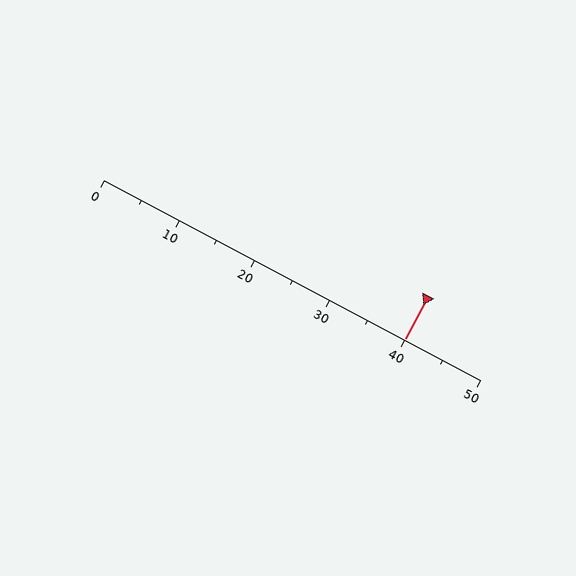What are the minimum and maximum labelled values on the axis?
The axis runs from 0 to 50.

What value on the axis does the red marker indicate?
The marker indicates approximately 40.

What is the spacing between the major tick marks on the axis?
The major ticks are spaced 10 apart.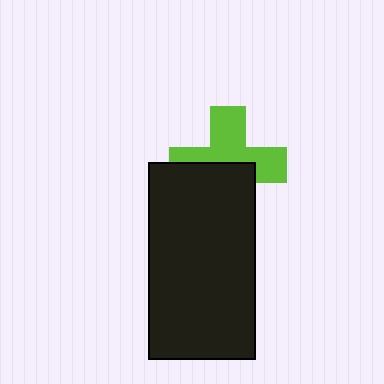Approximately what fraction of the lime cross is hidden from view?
Roughly 46% of the lime cross is hidden behind the black rectangle.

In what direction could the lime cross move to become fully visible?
The lime cross could move up. That would shift it out from behind the black rectangle entirely.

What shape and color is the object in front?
The object in front is a black rectangle.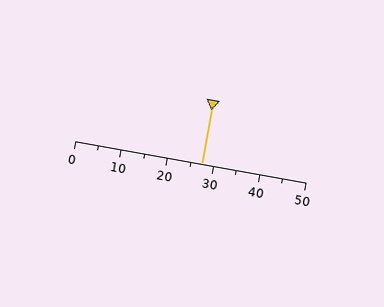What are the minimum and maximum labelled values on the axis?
The axis runs from 0 to 50.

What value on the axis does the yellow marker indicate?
The marker indicates approximately 27.5.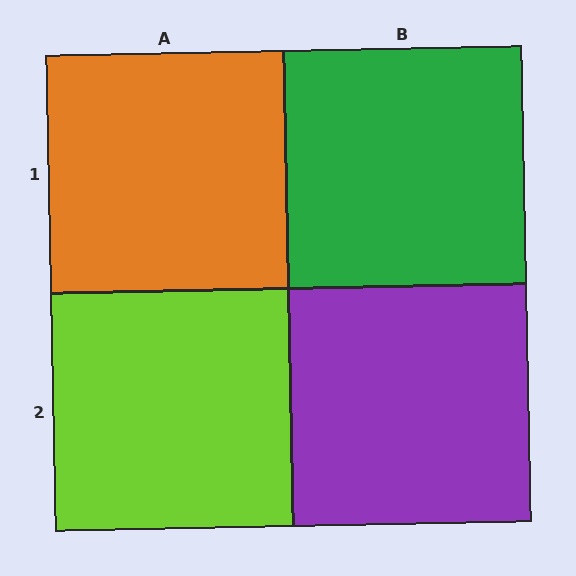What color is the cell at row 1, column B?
Green.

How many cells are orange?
1 cell is orange.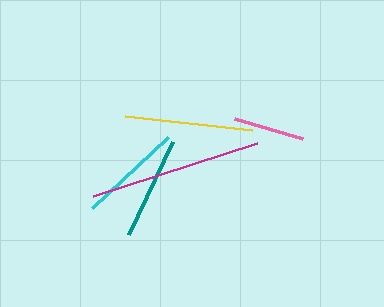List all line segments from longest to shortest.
From longest to shortest: magenta, yellow, cyan, teal, pink.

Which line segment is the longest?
The magenta line is the longest at approximately 173 pixels.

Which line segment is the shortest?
The pink line is the shortest at approximately 71 pixels.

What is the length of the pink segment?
The pink segment is approximately 71 pixels long.